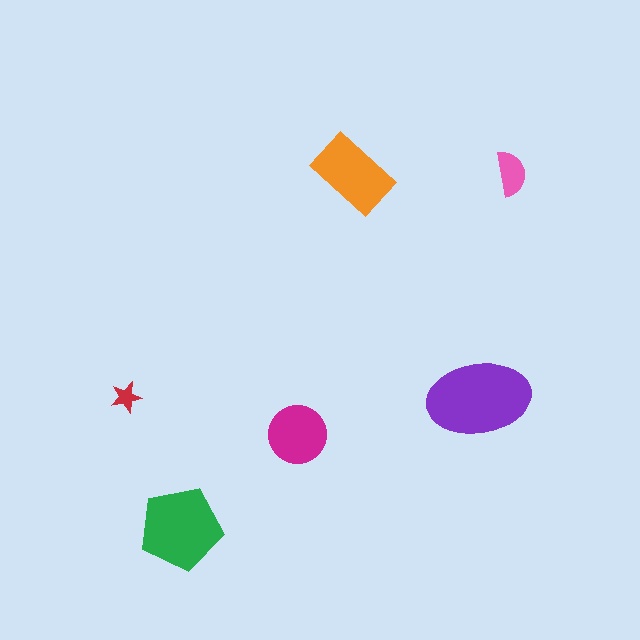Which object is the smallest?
The red star.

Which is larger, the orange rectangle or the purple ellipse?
The purple ellipse.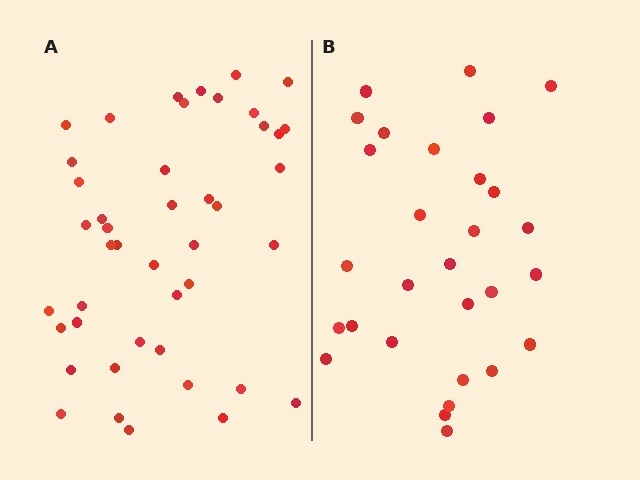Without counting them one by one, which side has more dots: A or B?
Region A (the left region) has more dots.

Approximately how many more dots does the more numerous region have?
Region A has approximately 15 more dots than region B.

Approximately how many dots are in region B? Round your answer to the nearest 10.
About 30 dots. (The exact count is 29, which rounds to 30.)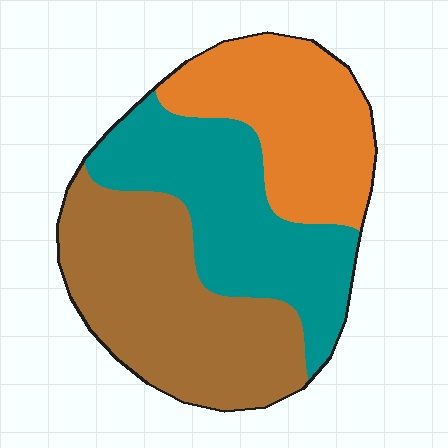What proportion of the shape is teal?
Teal covers roughly 35% of the shape.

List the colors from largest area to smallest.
From largest to smallest: brown, teal, orange.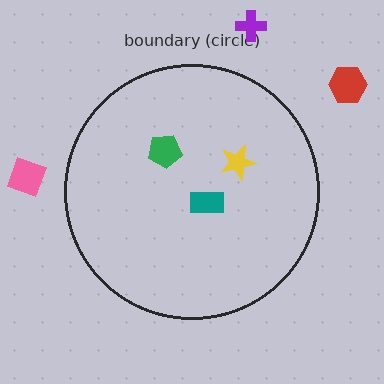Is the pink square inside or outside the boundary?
Outside.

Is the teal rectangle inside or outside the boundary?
Inside.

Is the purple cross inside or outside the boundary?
Outside.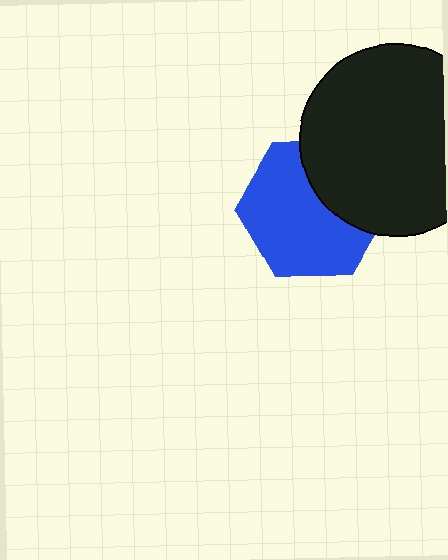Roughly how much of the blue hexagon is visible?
Most of it is visible (roughly 67%).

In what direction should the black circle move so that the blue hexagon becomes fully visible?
The black circle should move toward the upper-right. That is the shortest direction to clear the overlap and leave the blue hexagon fully visible.